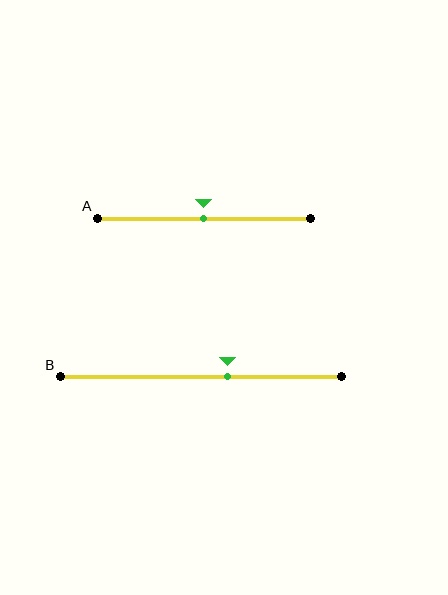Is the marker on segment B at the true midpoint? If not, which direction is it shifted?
No, the marker on segment B is shifted to the right by about 9% of the segment length.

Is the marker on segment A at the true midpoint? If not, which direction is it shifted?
Yes, the marker on segment A is at the true midpoint.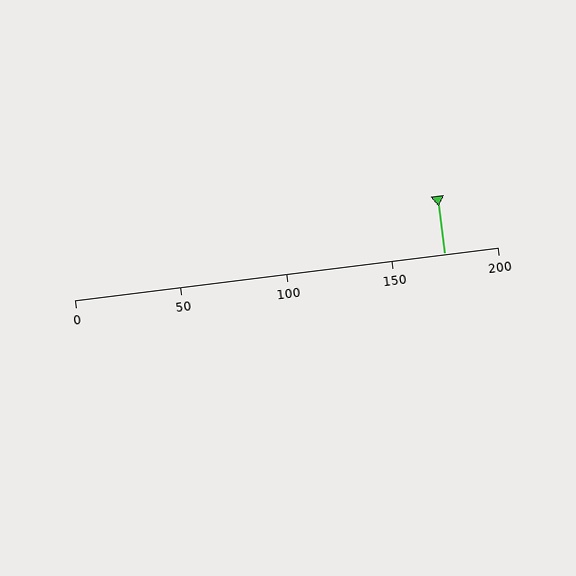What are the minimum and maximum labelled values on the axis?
The axis runs from 0 to 200.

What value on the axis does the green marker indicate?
The marker indicates approximately 175.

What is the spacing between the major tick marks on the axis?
The major ticks are spaced 50 apart.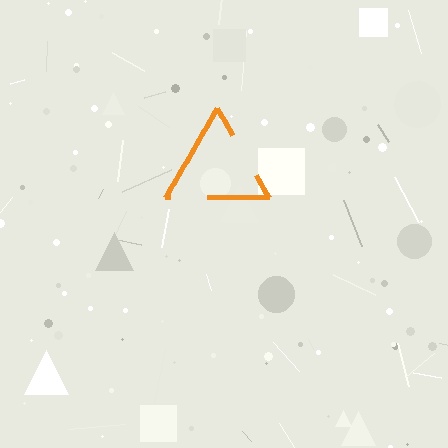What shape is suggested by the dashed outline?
The dashed outline suggests a triangle.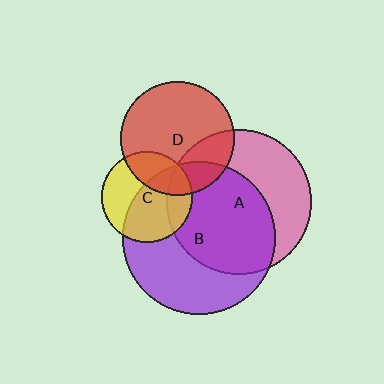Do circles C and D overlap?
Yes.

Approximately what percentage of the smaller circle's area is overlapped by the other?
Approximately 30%.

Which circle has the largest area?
Circle B (purple).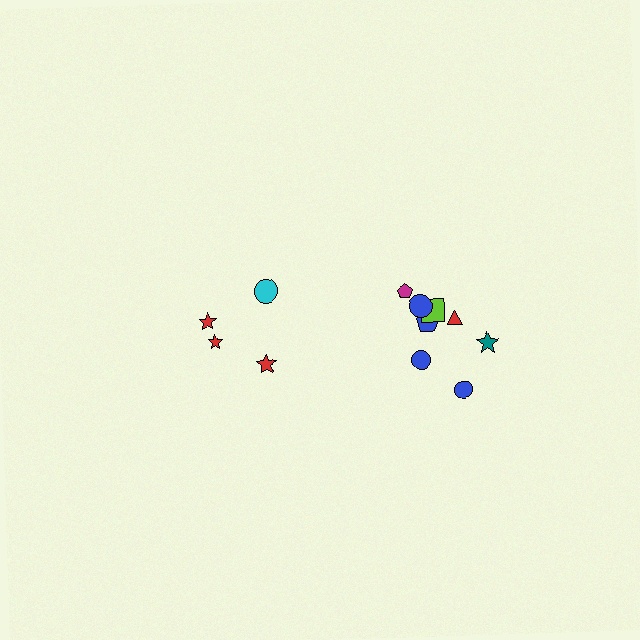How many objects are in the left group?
There are 4 objects.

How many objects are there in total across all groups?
There are 12 objects.